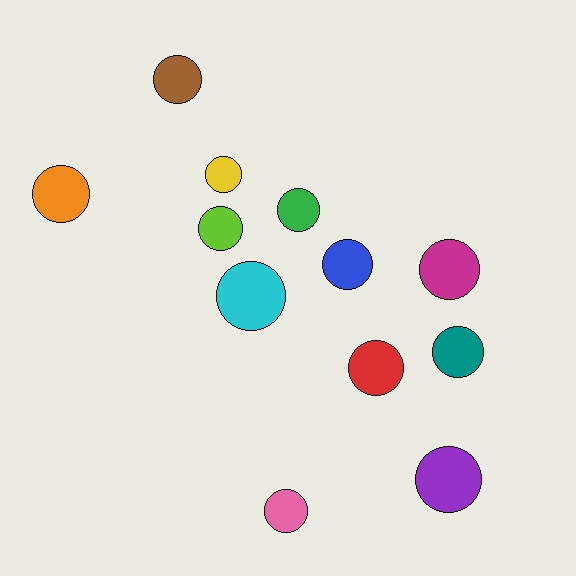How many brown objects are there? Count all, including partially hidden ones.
There is 1 brown object.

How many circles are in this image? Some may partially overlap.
There are 12 circles.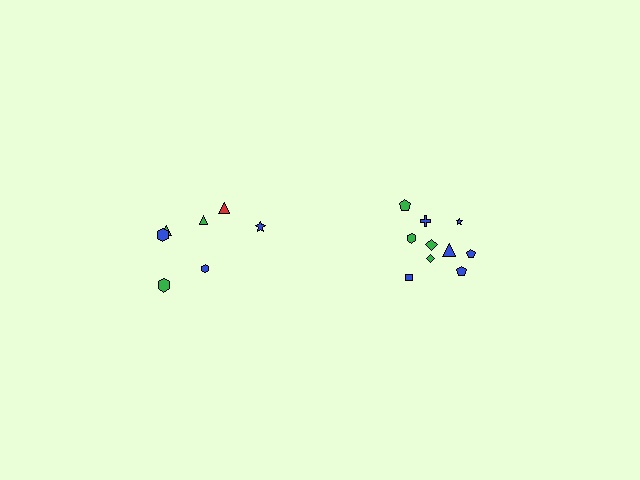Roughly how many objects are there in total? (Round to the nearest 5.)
Roughly 15 objects in total.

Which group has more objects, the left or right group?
The right group.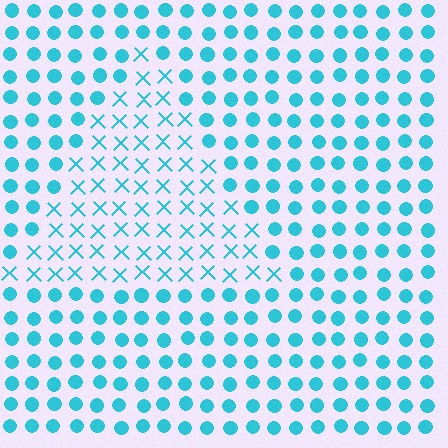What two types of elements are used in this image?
The image uses X marks inside the triangle region and circles outside it.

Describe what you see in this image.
The image is filled with small cyan elements arranged in a uniform grid. A triangle-shaped region contains X marks, while the surrounding area contains circles. The boundary is defined purely by the change in element shape.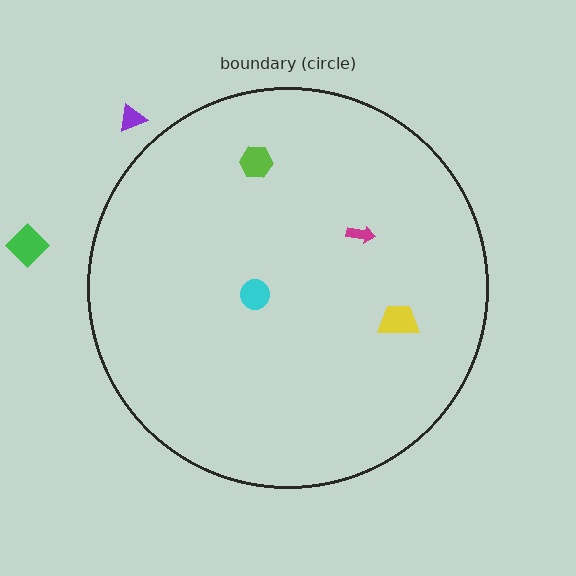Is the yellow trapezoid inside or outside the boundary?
Inside.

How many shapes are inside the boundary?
4 inside, 2 outside.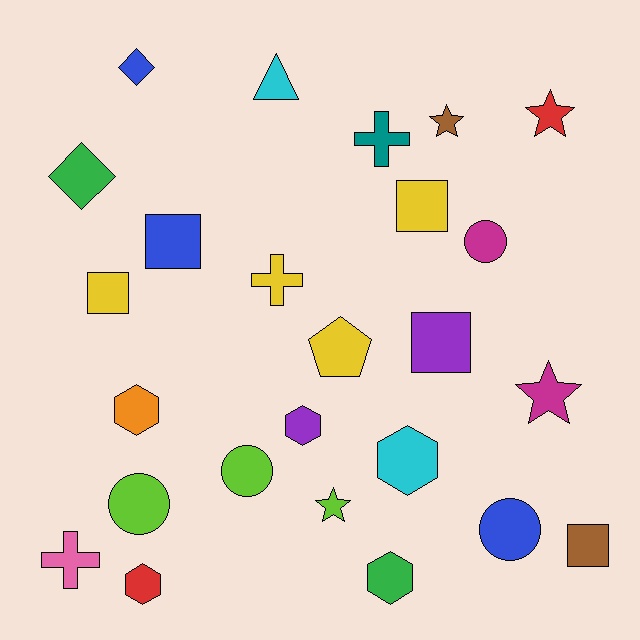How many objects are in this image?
There are 25 objects.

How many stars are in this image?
There are 4 stars.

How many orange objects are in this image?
There is 1 orange object.